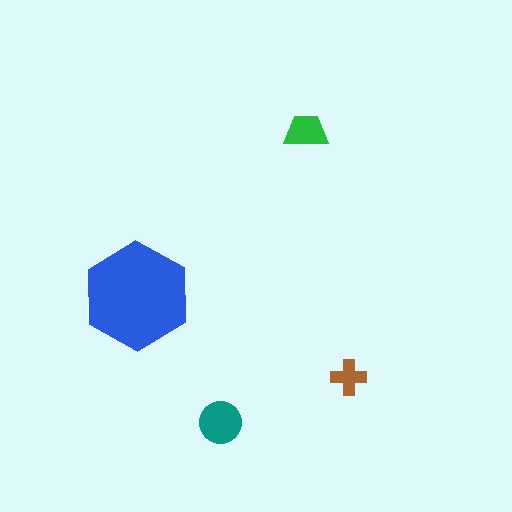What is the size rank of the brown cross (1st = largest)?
4th.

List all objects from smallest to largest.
The brown cross, the green trapezoid, the teal circle, the blue hexagon.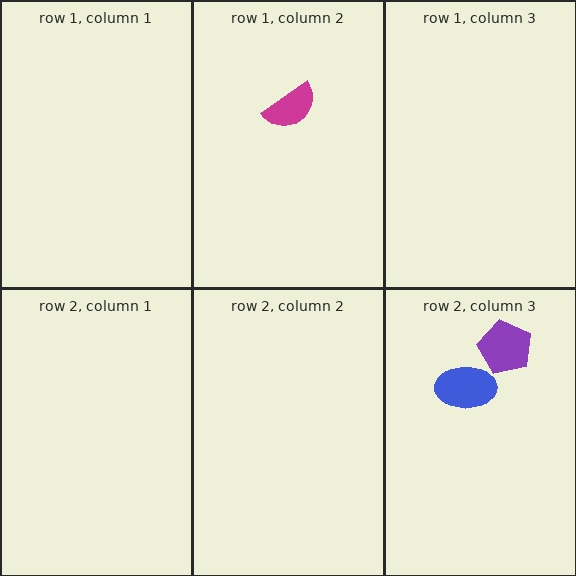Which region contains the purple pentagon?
The row 2, column 3 region.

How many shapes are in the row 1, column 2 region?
1.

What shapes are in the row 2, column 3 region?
The blue ellipse, the purple pentagon.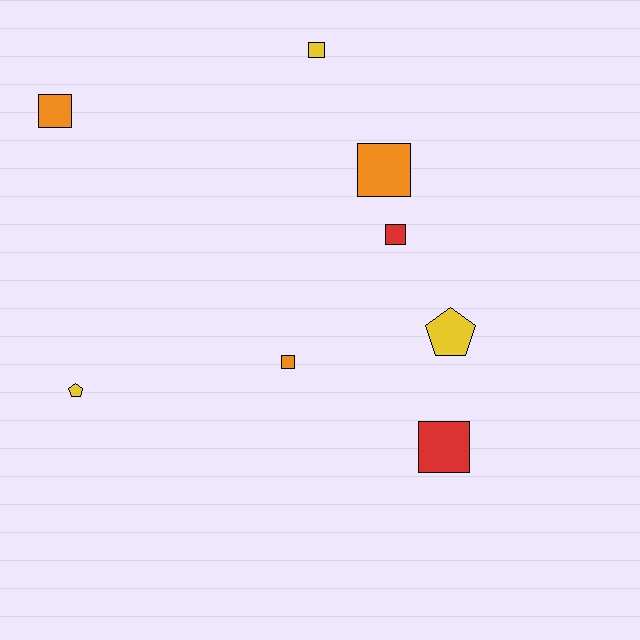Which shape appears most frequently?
Square, with 6 objects.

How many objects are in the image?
There are 8 objects.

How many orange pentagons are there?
There are no orange pentagons.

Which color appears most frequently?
Yellow, with 3 objects.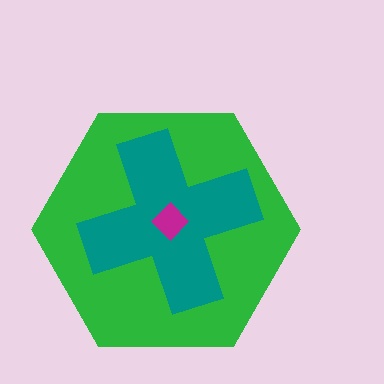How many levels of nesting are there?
3.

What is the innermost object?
The magenta diamond.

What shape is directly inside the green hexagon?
The teal cross.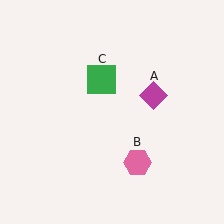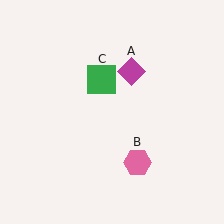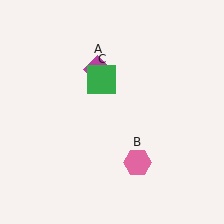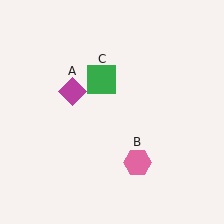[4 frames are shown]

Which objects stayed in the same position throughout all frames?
Pink hexagon (object B) and green square (object C) remained stationary.